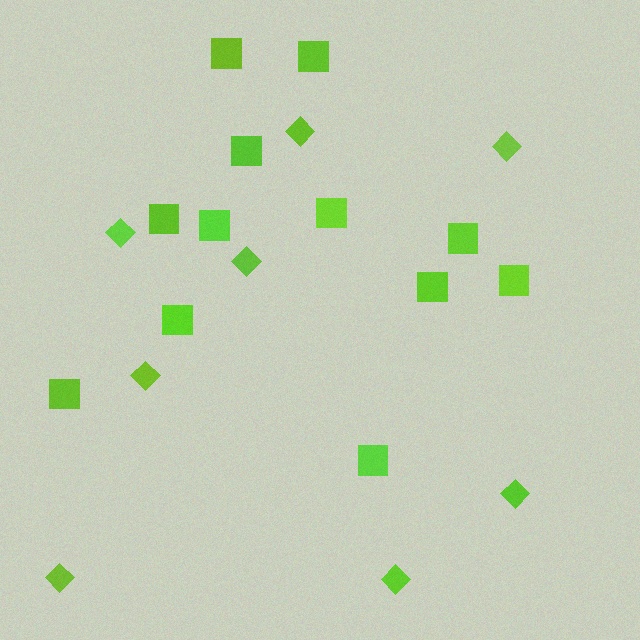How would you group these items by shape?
There are 2 groups: one group of squares (12) and one group of diamonds (8).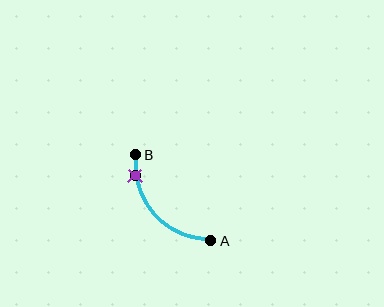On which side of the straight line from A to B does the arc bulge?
The arc bulges below and to the left of the straight line connecting A and B.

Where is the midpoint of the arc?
The arc midpoint is the point on the curve farthest from the straight line joining A and B. It sits below and to the left of that line.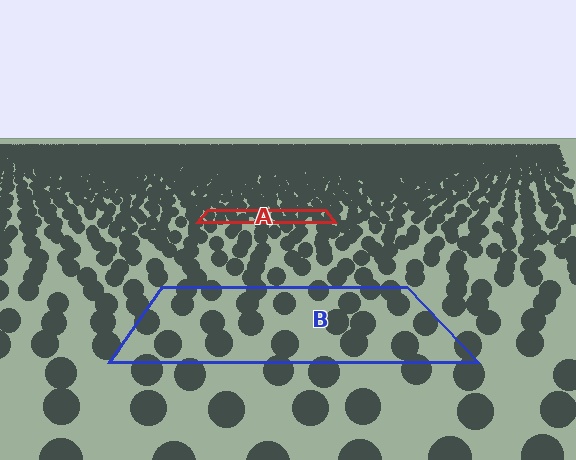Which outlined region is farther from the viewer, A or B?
Region A is farther from the viewer — the texture elements inside it appear smaller and more densely packed.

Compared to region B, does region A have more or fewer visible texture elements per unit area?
Region A has more texture elements per unit area — they are packed more densely because it is farther away.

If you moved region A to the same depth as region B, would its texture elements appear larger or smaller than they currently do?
They would appear larger. At a closer depth, the same texture elements are projected at a bigger on-screen size.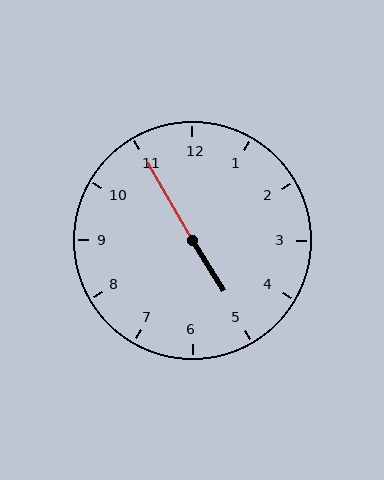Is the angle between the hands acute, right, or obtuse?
It is obtuse.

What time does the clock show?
4:55.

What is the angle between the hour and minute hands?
Approximately 178 degrees.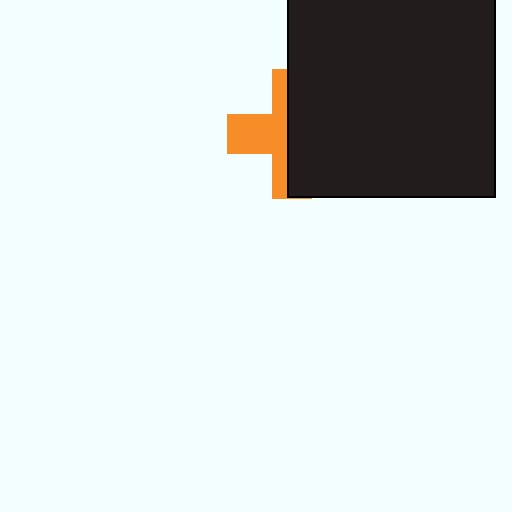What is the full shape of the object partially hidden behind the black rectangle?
The partially hidden object is an orange cross.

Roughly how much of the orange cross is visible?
A small part of it is visible (roughly 44%).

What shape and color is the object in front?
The object in front is a black rectangle.